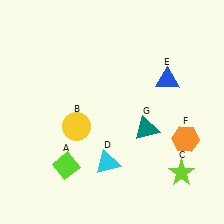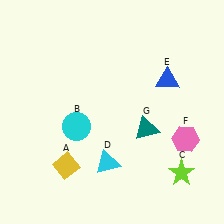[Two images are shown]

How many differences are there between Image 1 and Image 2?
There are 3 differences between the two images.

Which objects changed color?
A changed from lime to yellow. B changed from yellow to cyan. F changed from orange to pink.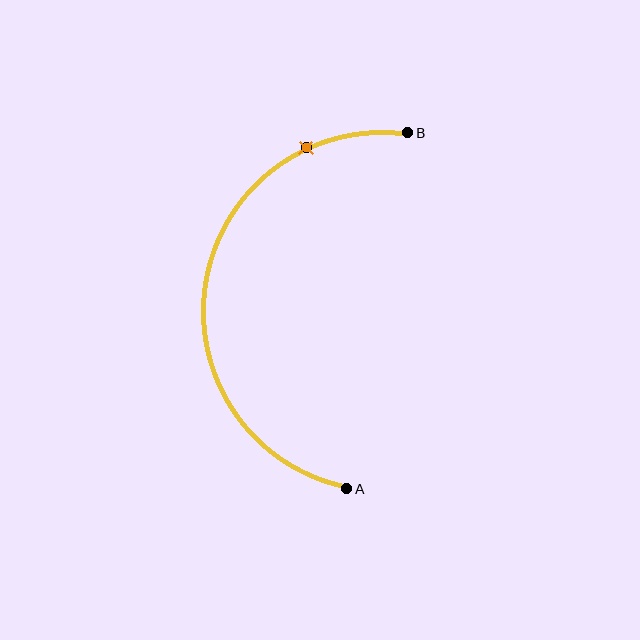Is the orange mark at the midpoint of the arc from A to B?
No. The orange mark lies on the arc but is closer to endpoint B. The arc midpoint would be at the point on the curve equidistant along the arc from both A and B.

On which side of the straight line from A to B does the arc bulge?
The arc bulges to the left of the straight line connecting A and B.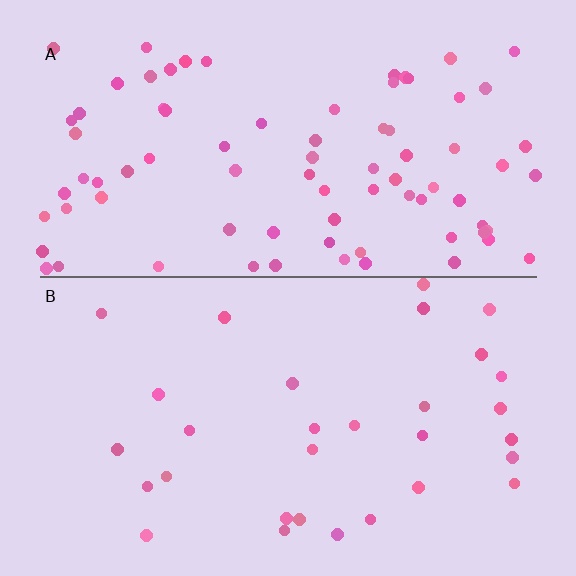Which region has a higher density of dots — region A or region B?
A (the top).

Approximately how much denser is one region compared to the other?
Approximately 2.6× — region A over region B.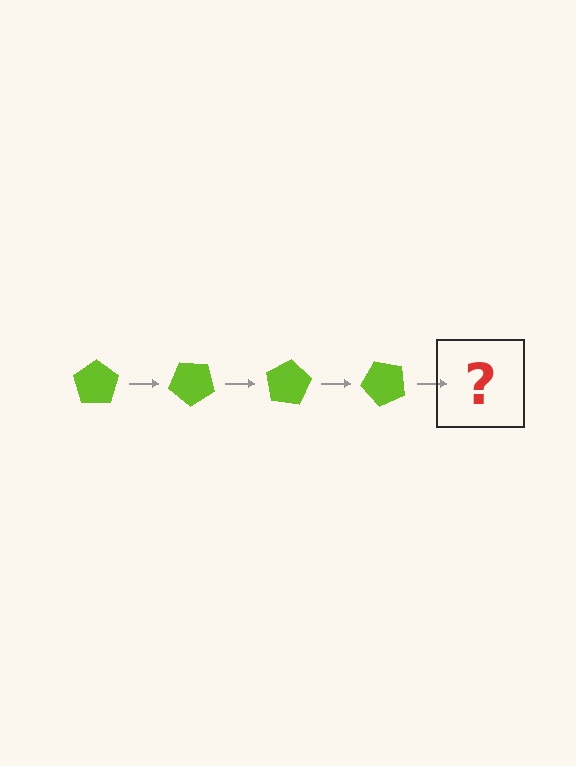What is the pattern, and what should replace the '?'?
The pattern is that the pentagon rotates 40 degrees each step. The '?' should be a lime pentagon rotated 160 degrees.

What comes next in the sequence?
The next element should be a lime pentagon rotated 160 degrees.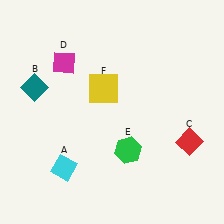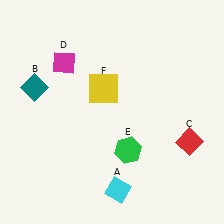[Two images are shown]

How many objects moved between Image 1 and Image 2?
1 object moved between the two images.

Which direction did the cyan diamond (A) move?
The cyan diamond (A) moved right.